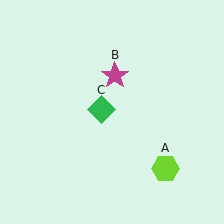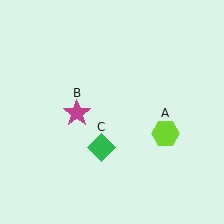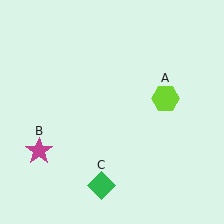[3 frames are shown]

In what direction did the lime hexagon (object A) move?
The lime hexagon (object A) moved up.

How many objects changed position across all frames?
3 objects changed position: lime hexagon (object A), magenta star (object B), green diamond (object C).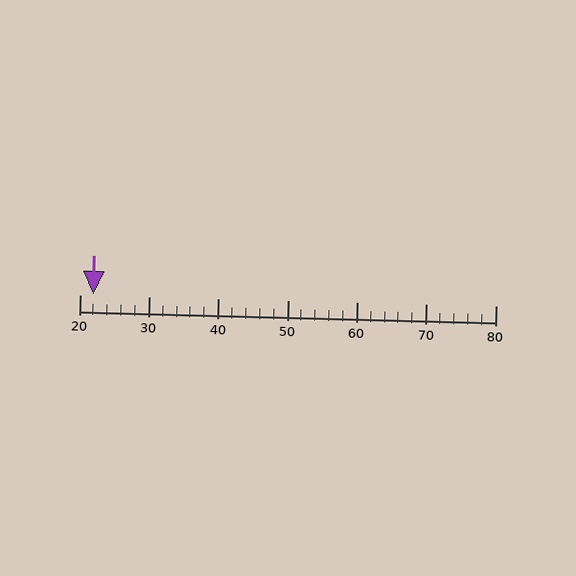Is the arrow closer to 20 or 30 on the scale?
The arrow is closer to 20.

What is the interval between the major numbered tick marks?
The major tick marks are spaced 10 units apart.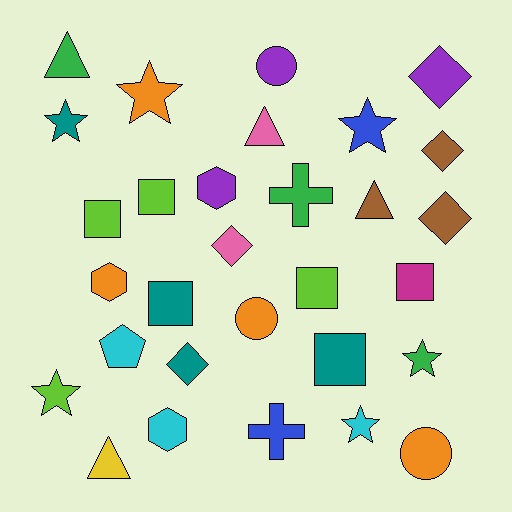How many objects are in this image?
There are 30 objects.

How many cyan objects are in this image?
There are 3 cyan objects.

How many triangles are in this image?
There are 4 triangles.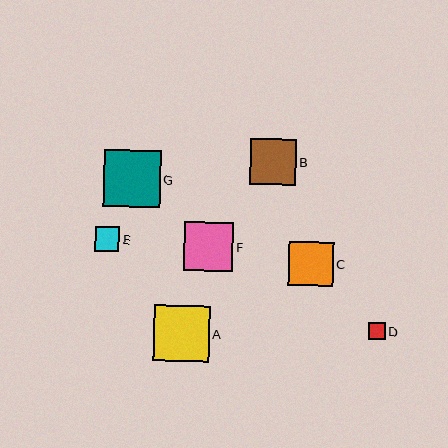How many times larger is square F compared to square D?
Square F is approximately 2.8 times the size of square D.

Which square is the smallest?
Square D is the smallest with a size of approximately 17 pixels.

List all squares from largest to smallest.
From largest to smallest: G, A, F, B, C, E, D.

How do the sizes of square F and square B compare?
Square F and square B are approximately the same size.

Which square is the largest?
Square G is the largest with a size of approximately 57 pixels.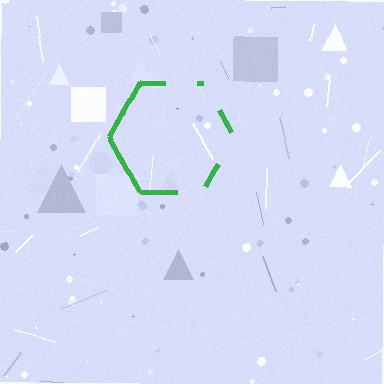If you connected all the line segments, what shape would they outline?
They would outline a hexagon.